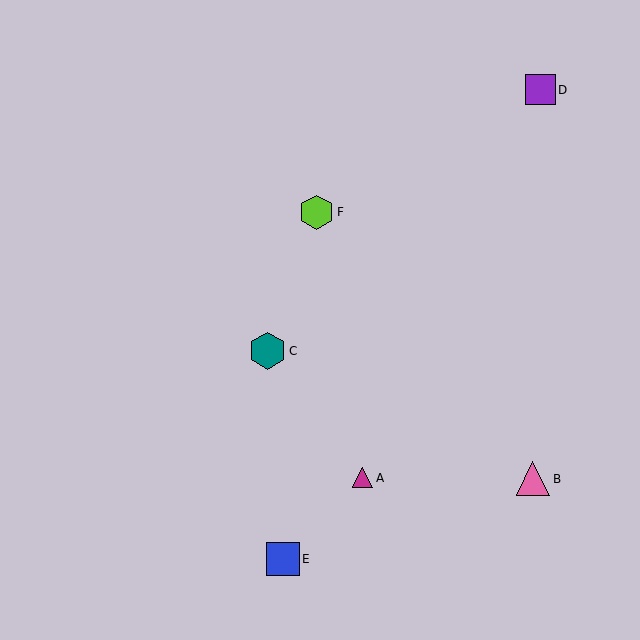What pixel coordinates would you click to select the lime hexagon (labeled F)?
Click at (317, 212) to select the lime hexagon F.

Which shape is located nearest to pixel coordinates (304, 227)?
The lime hexagon (labeled F) at (317, 212) is nearest to that location.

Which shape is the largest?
The teal hexagon (labeled C) is the largest.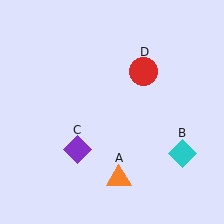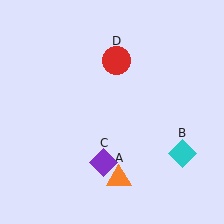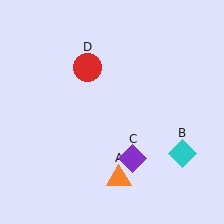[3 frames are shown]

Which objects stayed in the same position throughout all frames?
Orange triangle (object A) and cyan diamond (object B) remained stationary.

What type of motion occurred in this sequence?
The purple diamond (object C), red circle (object D) rotated counterclockwise around the center of the scene.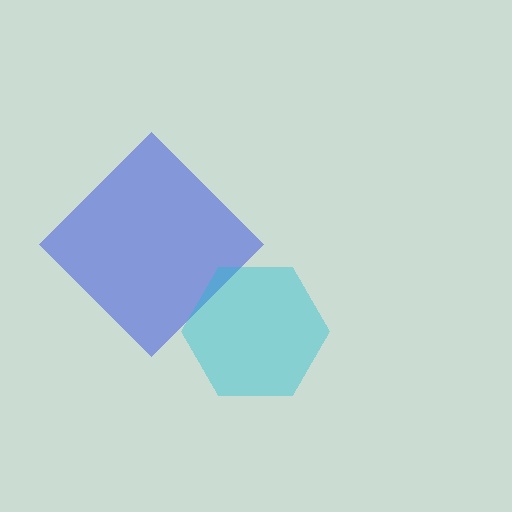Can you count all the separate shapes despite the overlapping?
Yes, there are 2 separate shapes.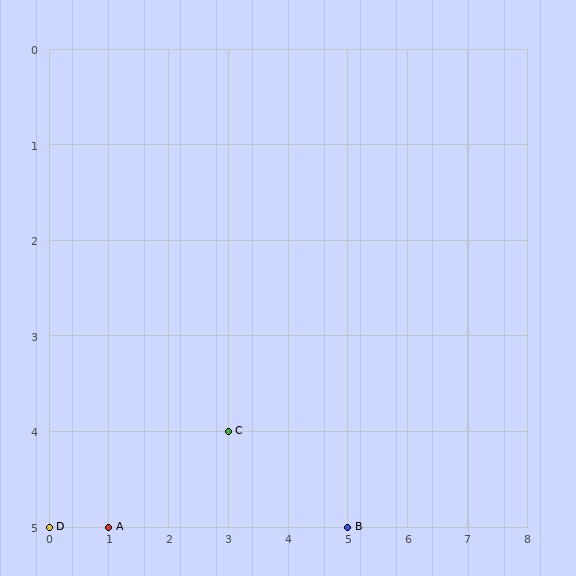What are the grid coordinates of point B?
Point B is at grid coordinates (5, 5).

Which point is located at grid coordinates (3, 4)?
Point C is at (3, 4).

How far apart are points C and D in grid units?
Points C and D are 3 columns and 1 row apart (about 3.2 grid units diagonally).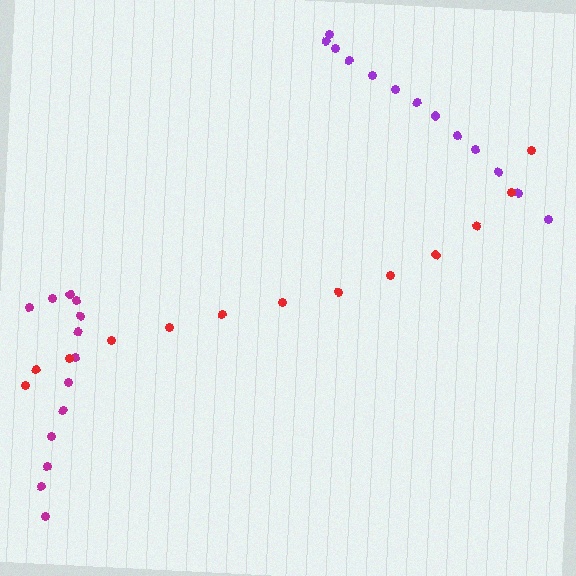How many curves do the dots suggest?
There are 3 distinct paths.